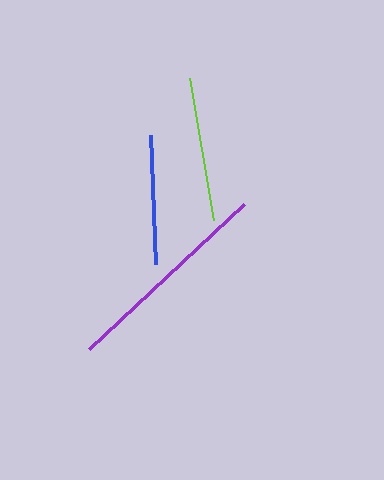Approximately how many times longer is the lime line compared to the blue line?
The lime line is approximately 1.1 times the length of the blue line.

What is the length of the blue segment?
The blue segment is approximately 128 pixels long.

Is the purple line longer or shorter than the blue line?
The purple line is longer than the blue line.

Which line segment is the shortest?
The blue line is the shortest at approximately 128 pixels.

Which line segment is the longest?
The purple line is the longest at approximately 212 pixels.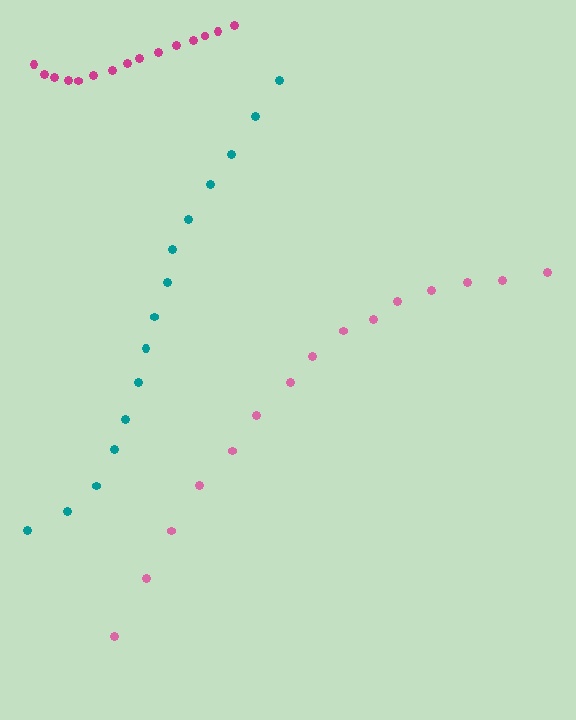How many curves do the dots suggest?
There are 3 distinct paths.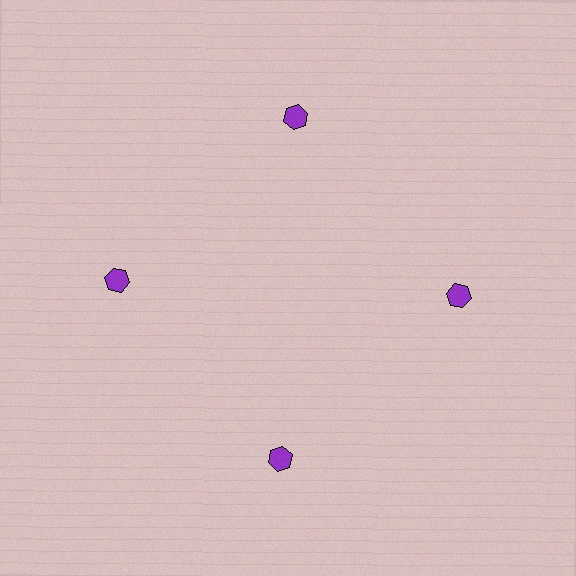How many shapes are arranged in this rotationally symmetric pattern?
There are 4 shapes, arranged in 4 groups of 1.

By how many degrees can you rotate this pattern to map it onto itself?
The pattern maps onto itself every 90 degrees of rotation.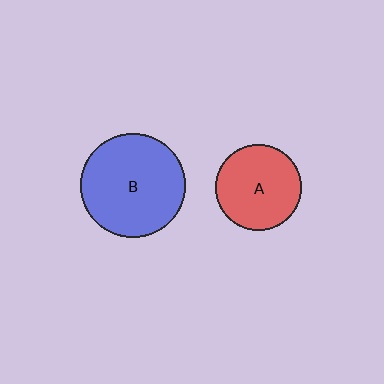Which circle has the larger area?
Circle B (blue).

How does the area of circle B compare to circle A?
Approximately 1.5 times.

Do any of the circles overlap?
No, none of the circles overlap.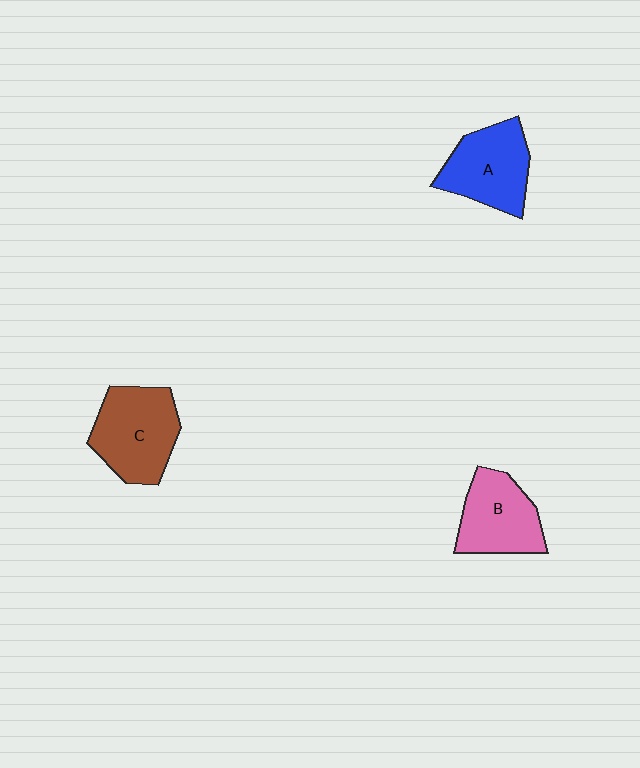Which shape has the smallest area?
Shape B (pink).